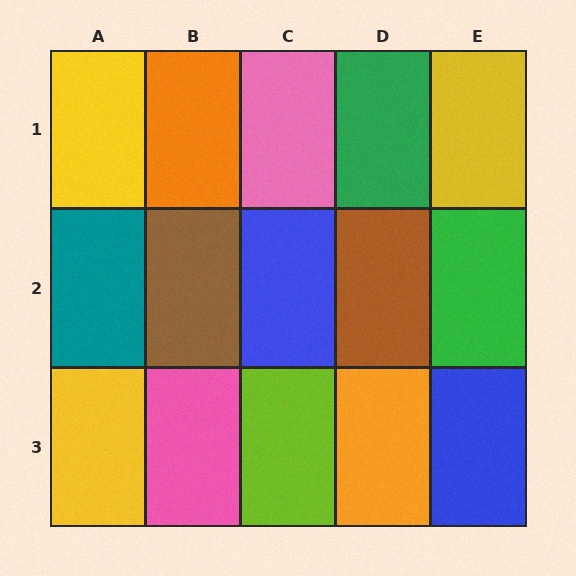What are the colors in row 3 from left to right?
Yellow, pink, lime, orange, blue.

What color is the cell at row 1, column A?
Yellow.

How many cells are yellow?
3 cells are yellow.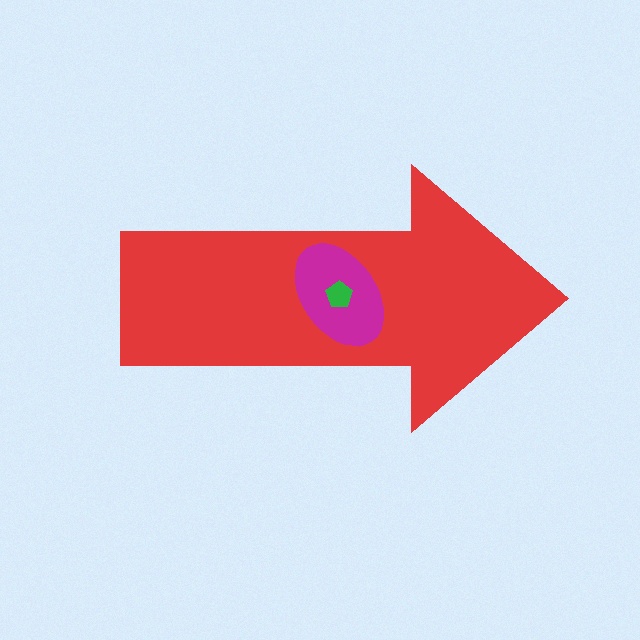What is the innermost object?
The green pentagon.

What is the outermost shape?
The red arrow.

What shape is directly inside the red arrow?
The magenta ellipse.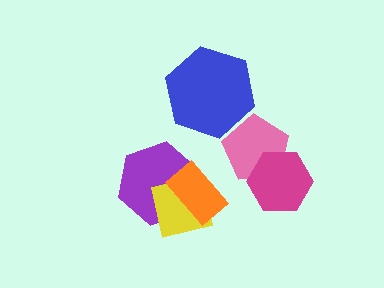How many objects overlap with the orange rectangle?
2 objects overlap with the orange rectangle.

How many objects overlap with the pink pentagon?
2 objects overlap with the pink pentagon.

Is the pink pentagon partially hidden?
Yes, it is partially covered by another shape.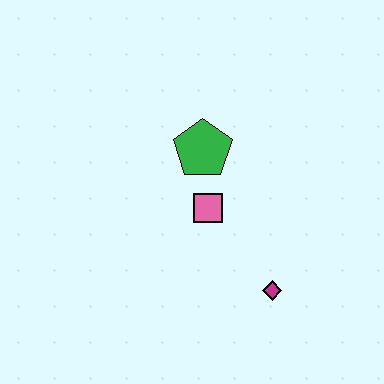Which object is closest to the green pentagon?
The pink square is closest to the green pentagon.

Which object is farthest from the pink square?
The magenta diamond is farthest from the pink square.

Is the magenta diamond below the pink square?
Yes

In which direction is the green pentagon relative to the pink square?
The green pentagon is above the pink square.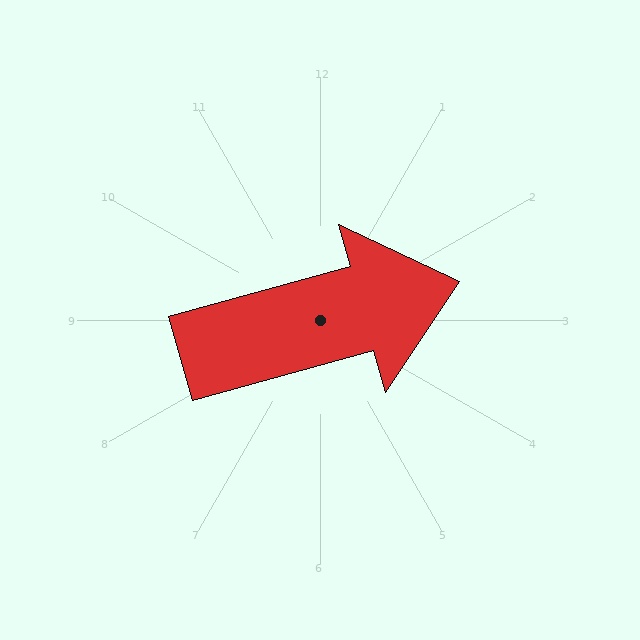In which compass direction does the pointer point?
East.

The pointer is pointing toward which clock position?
Roughly 2 o'clock.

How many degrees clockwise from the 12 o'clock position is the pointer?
Approximately 74 degrees.